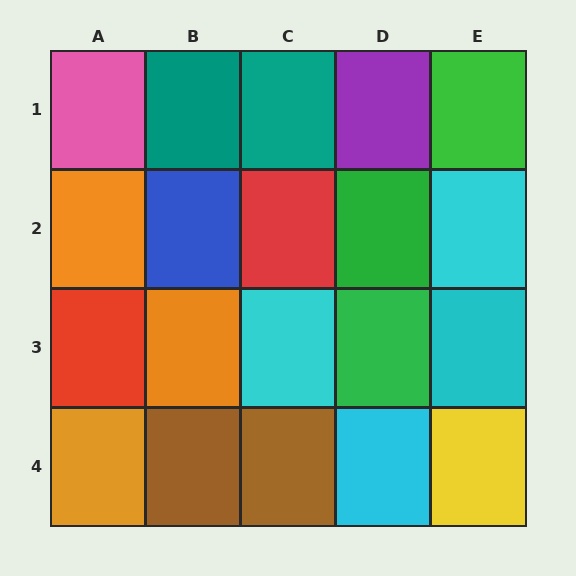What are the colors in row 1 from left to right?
Pink, teal, teal, purple, green.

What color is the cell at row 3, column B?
Orange.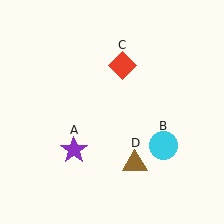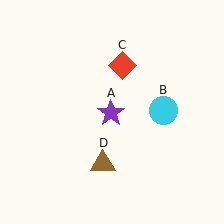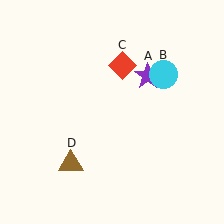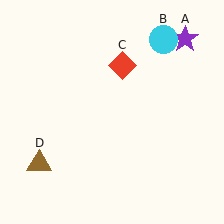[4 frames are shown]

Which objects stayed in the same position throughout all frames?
Red diamond (object C) remained stationary.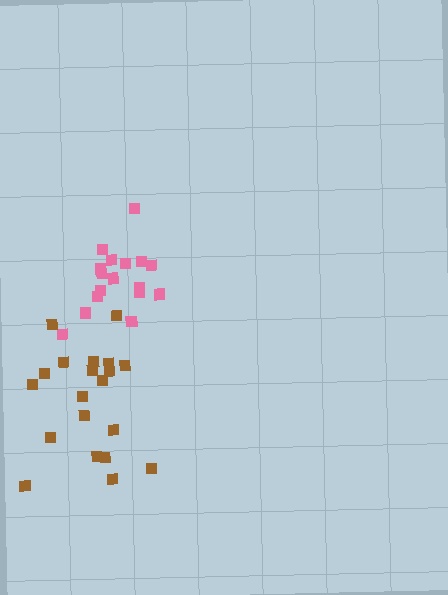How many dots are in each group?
Group 1: 18 dots, Group 2: 20 dots (38 total).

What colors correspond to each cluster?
The clusters are colored: pink, brown.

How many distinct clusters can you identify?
There are 2 distinct clusters.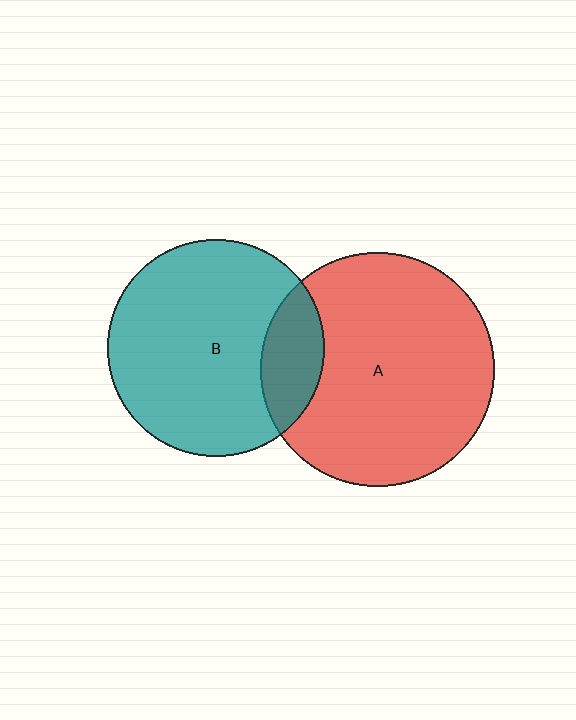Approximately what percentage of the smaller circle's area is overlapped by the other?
Approximately 20%.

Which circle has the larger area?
Circle A (red).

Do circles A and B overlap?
Yes.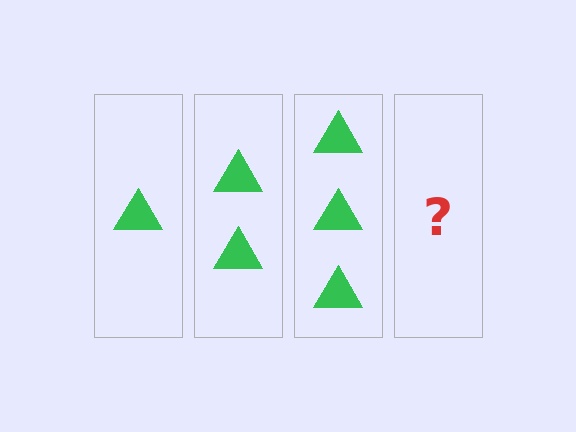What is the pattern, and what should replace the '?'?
The pattern is that each step adds one more triangle. The '?' should be 4 triangles.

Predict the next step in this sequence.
The next step is 4 triangles.